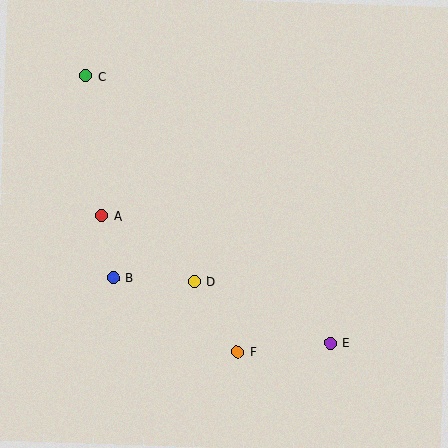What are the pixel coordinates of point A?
Point A is at (102, 216).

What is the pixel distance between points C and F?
The distance between C and F is 315 pixels.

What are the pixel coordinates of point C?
Point C is at (86, 76).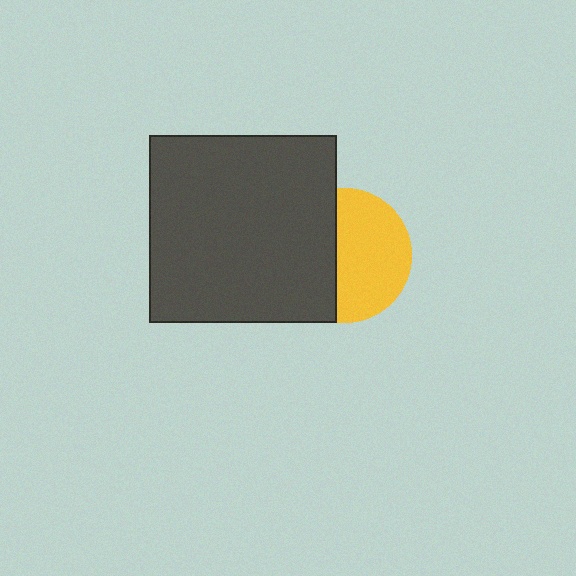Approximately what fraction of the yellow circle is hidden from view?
Roughly 43% of the yellow circle is hidden behind the dark gray square.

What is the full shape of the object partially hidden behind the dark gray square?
The partially hidden object is a yellow circle.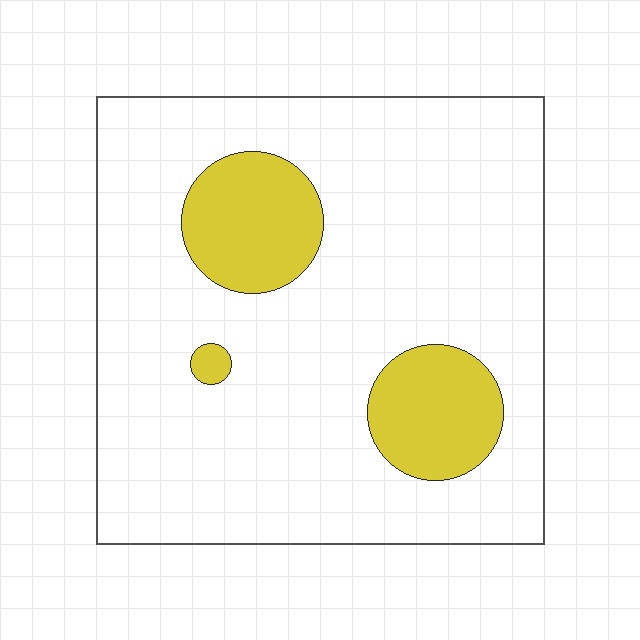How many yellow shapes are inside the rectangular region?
3.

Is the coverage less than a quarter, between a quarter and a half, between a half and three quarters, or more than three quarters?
Less than a quarter.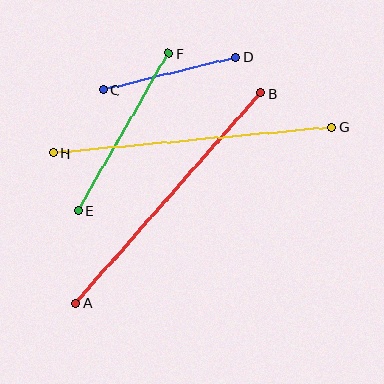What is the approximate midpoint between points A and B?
The midpoint is at approximately (168, 198) pixels.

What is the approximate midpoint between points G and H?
The midpoint is at approximately (192, 140) pixels.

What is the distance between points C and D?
The distance is approximately 136 pixels.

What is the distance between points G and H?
The distance is approximately 281 pixels.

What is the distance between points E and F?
The distance is approximately 181 pixels.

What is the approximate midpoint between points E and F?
The midpoint is at approximately (123, 132) pixels.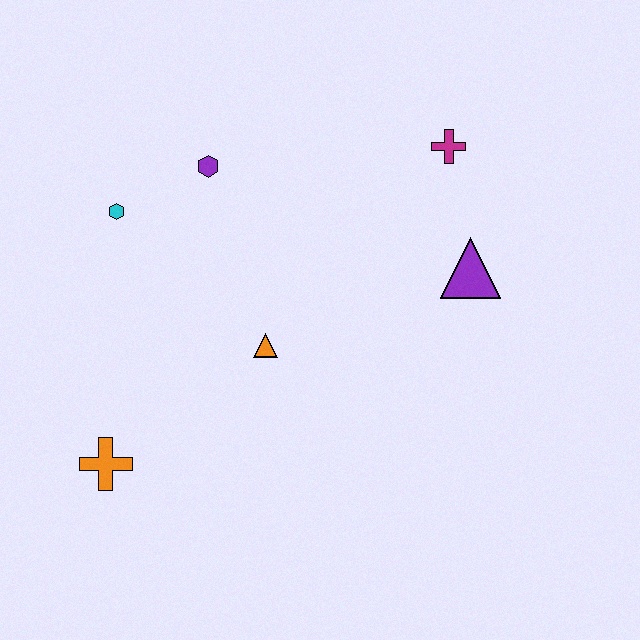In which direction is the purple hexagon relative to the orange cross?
The purple hexagon is above the orange cross.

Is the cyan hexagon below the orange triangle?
No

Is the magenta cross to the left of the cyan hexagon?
No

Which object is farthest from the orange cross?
The magenta cross is farthest from the orange cross.